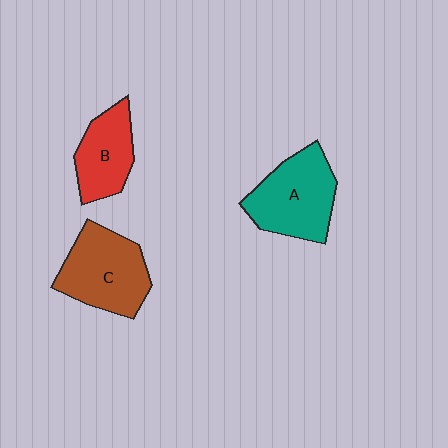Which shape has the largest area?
Shape A (teal).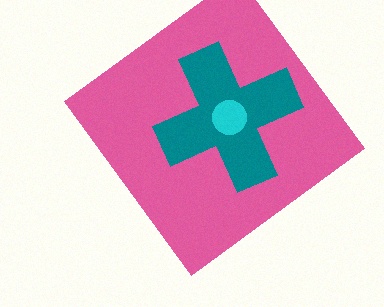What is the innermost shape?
The cyan circle.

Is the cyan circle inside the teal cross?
Yes.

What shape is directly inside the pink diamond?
The teal cross.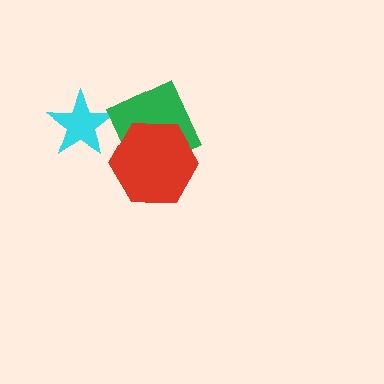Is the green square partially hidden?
Yes, it is partially covered by another shape.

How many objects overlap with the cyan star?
0 objects overlap with the cyan star.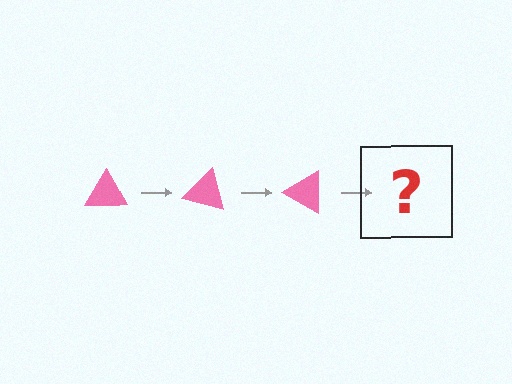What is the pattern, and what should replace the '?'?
The pattern is that the triangle rotates 15 degrees each step. The '?' should be a pink triangle rotated 45 degrees.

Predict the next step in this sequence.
The next step is a pink triangle rotated 45 degrees.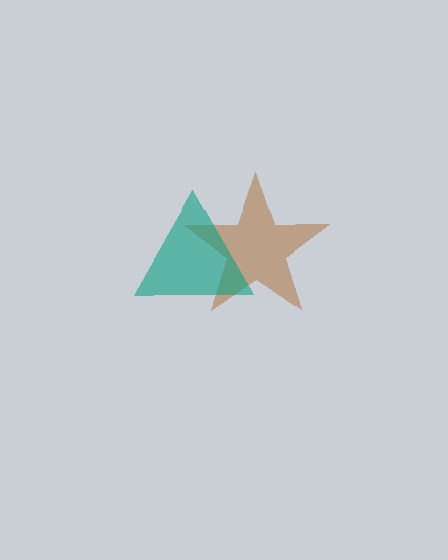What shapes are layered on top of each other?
The layered shapes are: a brown star, a teal triangle.